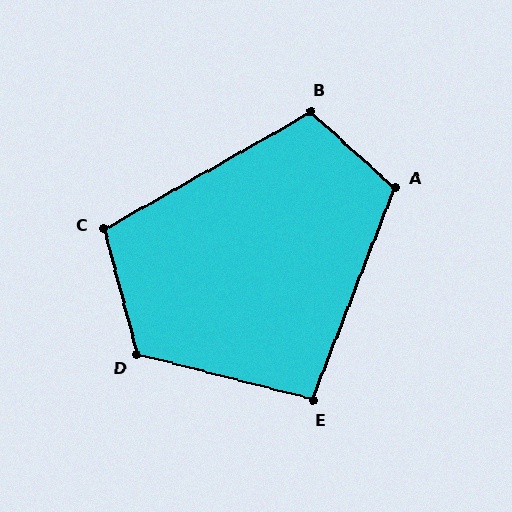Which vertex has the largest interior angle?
D, at approximately 119 degrees.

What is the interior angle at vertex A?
Approximately 111 degrees (obtuse).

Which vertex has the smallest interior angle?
E, at approximately 97 degrees.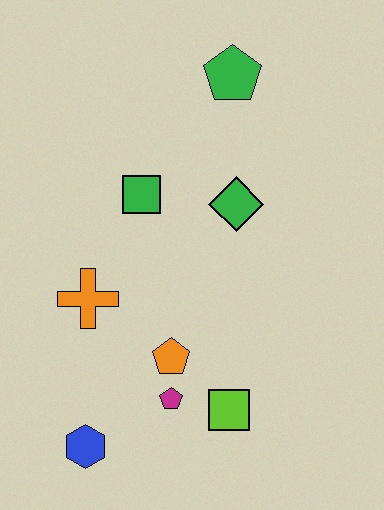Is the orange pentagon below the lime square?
No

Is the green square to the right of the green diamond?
No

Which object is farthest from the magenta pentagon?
The green pentagon is farthest from the magenta pentagon.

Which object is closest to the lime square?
The magenta pentagon is closest to the lime square.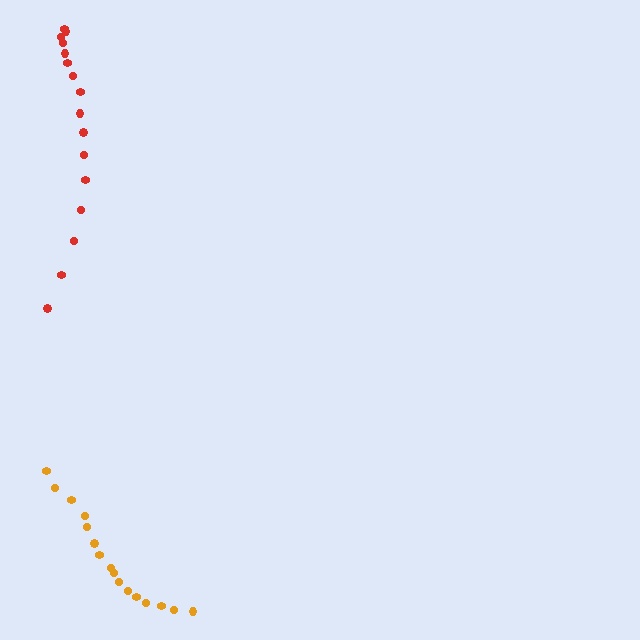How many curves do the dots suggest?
There are 2 distinct paths.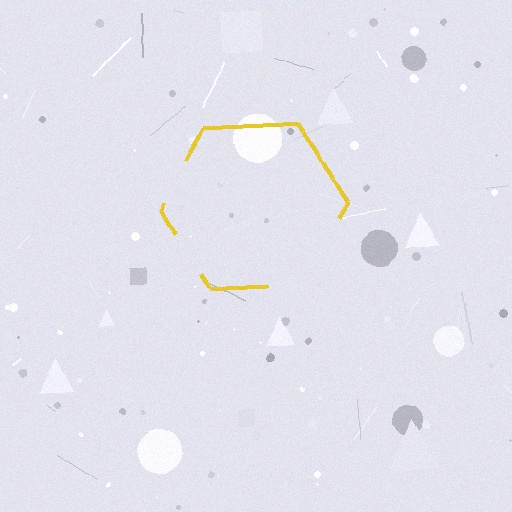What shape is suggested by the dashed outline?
The dashed outline suggests a hexagon.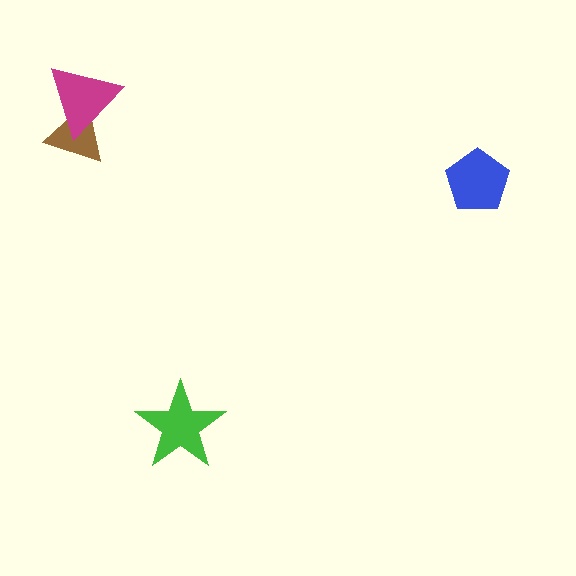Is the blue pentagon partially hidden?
No, no other shape covers it.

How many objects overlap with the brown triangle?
1 object overlaps with the brown triangle.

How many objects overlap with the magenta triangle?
1 object overlaps with the magenta triangle.